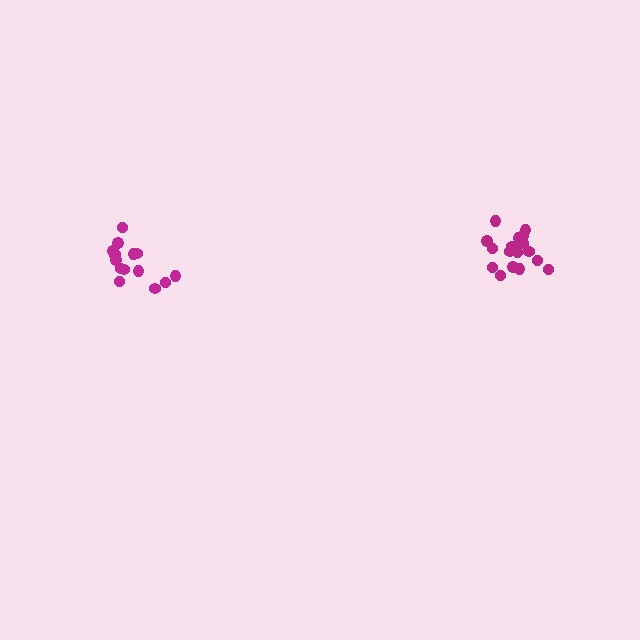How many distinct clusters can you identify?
There are 2 distinct clusters.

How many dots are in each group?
Group 1: 15 dots, Group 2: 17 dots (32 total).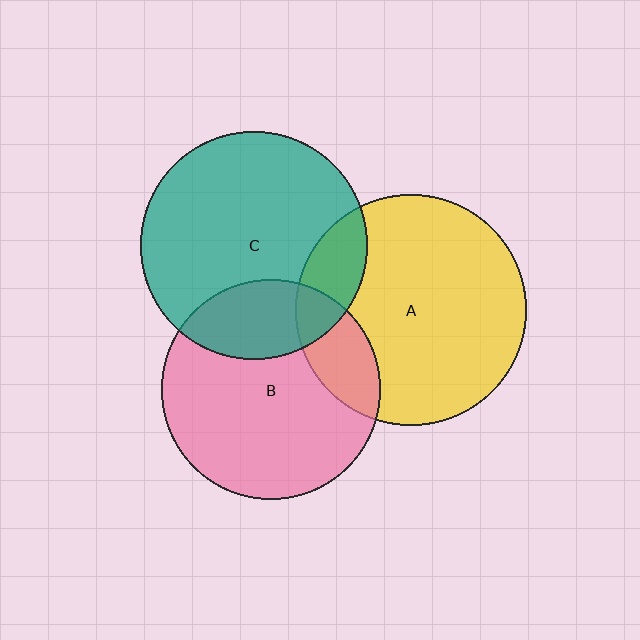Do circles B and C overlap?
Yes.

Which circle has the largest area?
Circle A (yellow).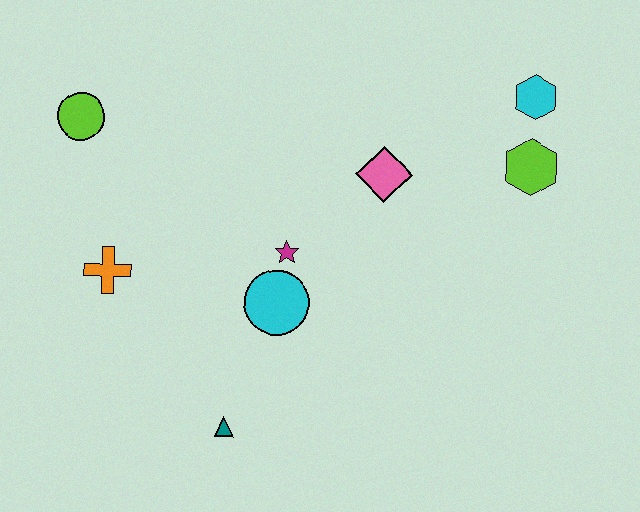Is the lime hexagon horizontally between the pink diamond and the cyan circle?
No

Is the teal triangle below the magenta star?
Yes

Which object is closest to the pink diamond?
The magenta star is closest to the pink diamond.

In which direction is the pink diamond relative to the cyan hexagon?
The pink diamond is to the left of the cyan hexagon.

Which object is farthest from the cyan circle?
The cyan hexagon is farthest from the cyan circle.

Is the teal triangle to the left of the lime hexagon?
Yes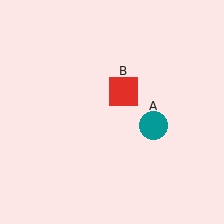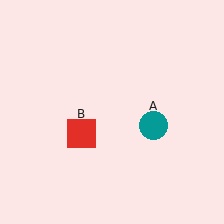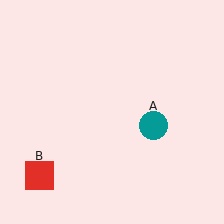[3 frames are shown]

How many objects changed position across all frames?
1 object changed position: red square (object B).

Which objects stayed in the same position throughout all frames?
Teal circle (object A) remained stationary.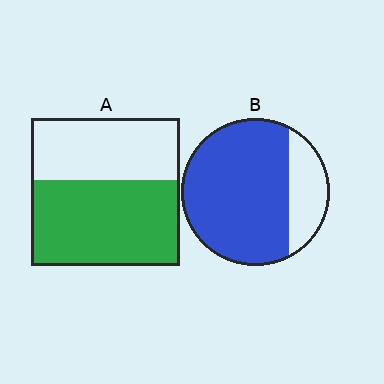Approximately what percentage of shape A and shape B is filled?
A is approximately 60% and B is approximately 80%.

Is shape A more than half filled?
Yes.